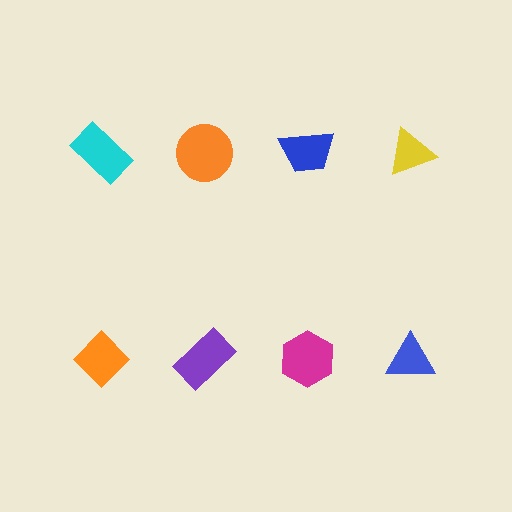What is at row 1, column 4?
A yellow triangle.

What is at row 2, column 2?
A purple rectangle.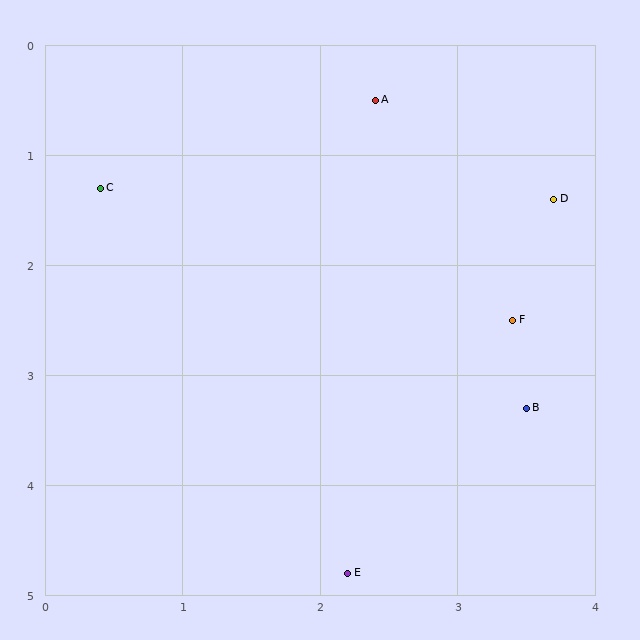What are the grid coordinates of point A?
Point A is at approximately (2.4, 0.5).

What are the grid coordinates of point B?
Point B is at approximately (3.5, 3.3).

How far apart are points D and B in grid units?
Points D and B are about 1.9 grid units apart.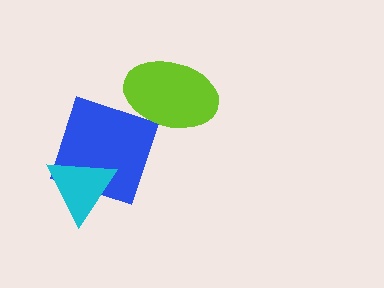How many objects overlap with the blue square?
1 object overlaps with the blue square.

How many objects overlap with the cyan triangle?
1 object overlaps with the cyan triangle.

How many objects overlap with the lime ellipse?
0 objects overlap with the lime ellipse.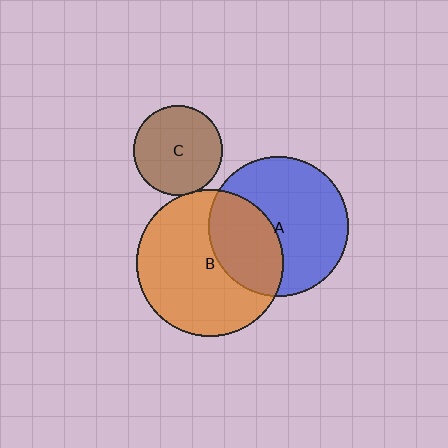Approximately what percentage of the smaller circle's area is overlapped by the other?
Approximately 5%.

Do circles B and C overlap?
Yes.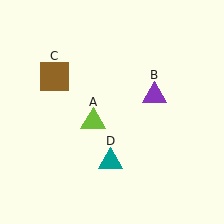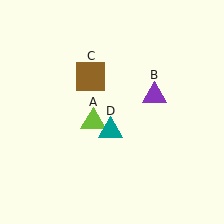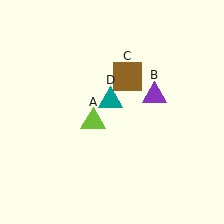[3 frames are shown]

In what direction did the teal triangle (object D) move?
The teal triangle (object D) moved up.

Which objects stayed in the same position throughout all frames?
Lime triangle (object A) and purple triangle (object B) remained stationary.